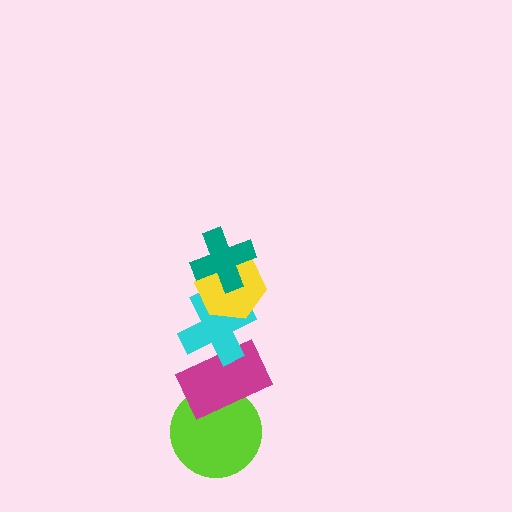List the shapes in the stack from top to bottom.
From top to bottom: the teal cross, the yellow hexagon, the cyan cross, the magenta rectangle, the lime circle.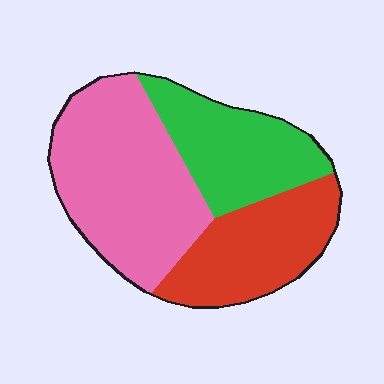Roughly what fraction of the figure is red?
Red takes up about one quarter (1/4) of the figure.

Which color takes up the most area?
Pink, at roughly 45%.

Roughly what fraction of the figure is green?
Green covers 27% of the figure.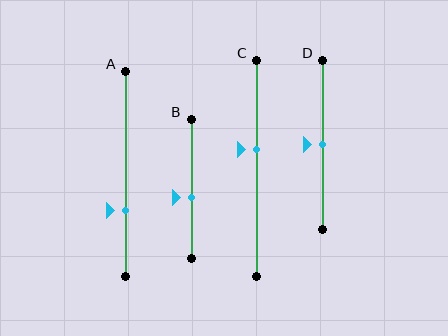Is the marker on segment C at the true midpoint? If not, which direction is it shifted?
No, the marker on segment C is shifted upward by about 9% of the segment length.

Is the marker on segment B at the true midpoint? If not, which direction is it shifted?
No, the marker on segment B is shifted downward by about 6% of the segment length.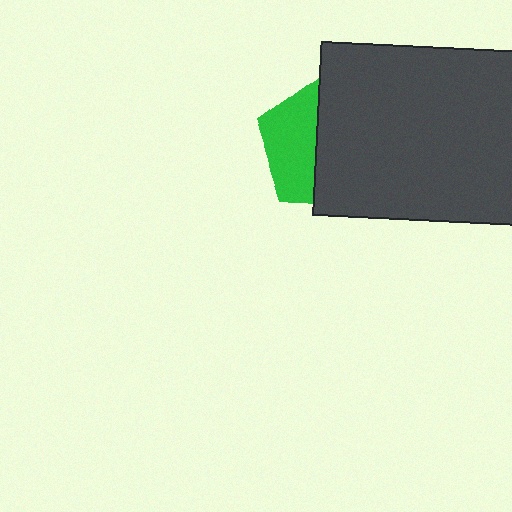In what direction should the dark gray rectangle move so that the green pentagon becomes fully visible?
The dark gray rectangle should move right. That is the shortest direction to clear the overlap and leave the green pentagon fully visible.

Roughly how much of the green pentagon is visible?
A small part of it is visible (roughly 40%).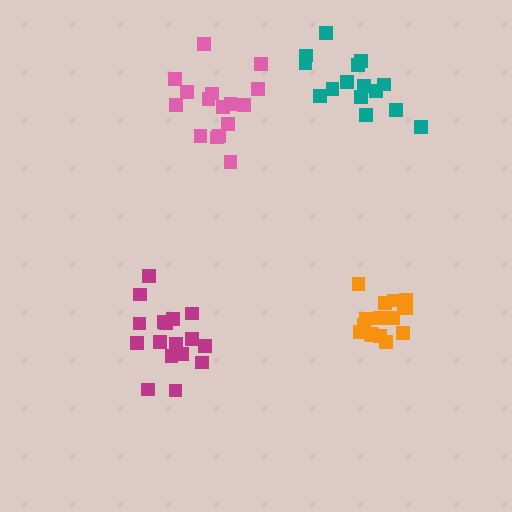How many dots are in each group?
Group 1: 16 dots, Group 2: 17 dots, Group 3: 16 dots, Group 4: 15 dots (64 total).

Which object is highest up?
The teal cluster is topmost.